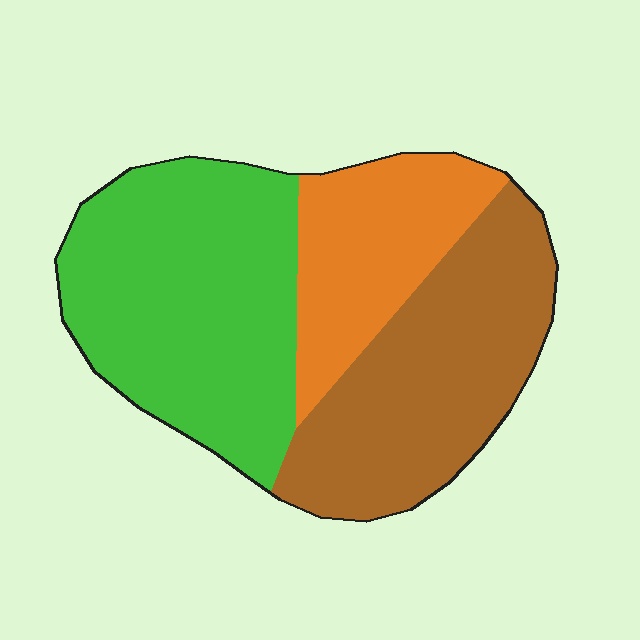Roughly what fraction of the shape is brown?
Brown takes up between a third and a half of the shape.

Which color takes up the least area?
Orange, at roughly 20%.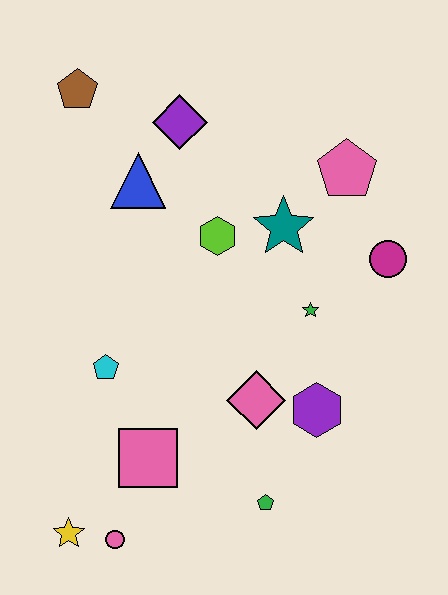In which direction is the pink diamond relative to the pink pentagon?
The pink diamond is below the pink pentagon.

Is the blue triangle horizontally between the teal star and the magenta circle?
No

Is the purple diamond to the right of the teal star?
No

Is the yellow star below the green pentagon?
Yes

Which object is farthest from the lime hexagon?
The yellow star is farthest from the lime hexagon.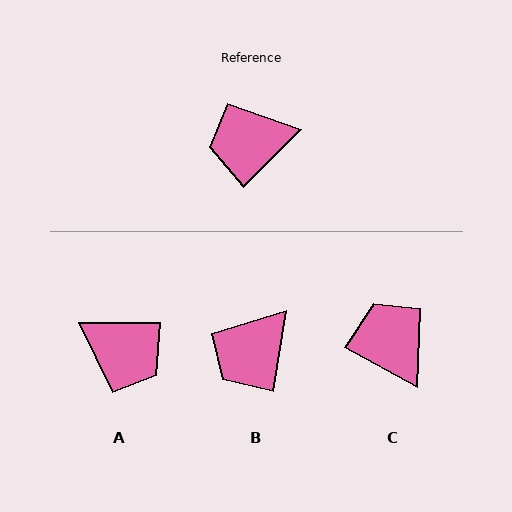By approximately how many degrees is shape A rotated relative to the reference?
Approximately 135 degrees counter-clockwise.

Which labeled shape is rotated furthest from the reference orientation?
A, about 135 degrees away.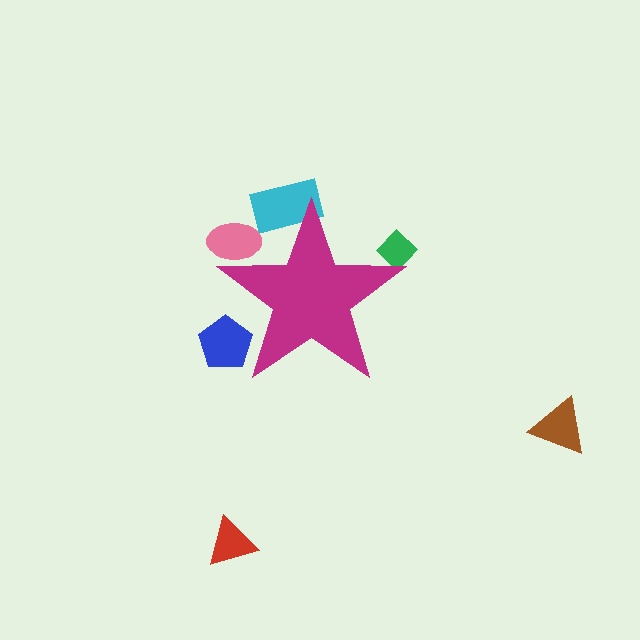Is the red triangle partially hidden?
No, the red triangle is fully visible.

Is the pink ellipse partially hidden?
Yes, the pink ellipse is partially hidden behind the magenta star.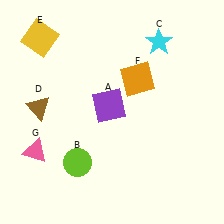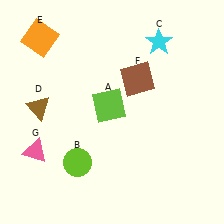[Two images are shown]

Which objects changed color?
A changed from purple to lime. E changed from yellow to orange. F changed from orange to brown.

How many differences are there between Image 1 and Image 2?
There are 3 differences between the two images.